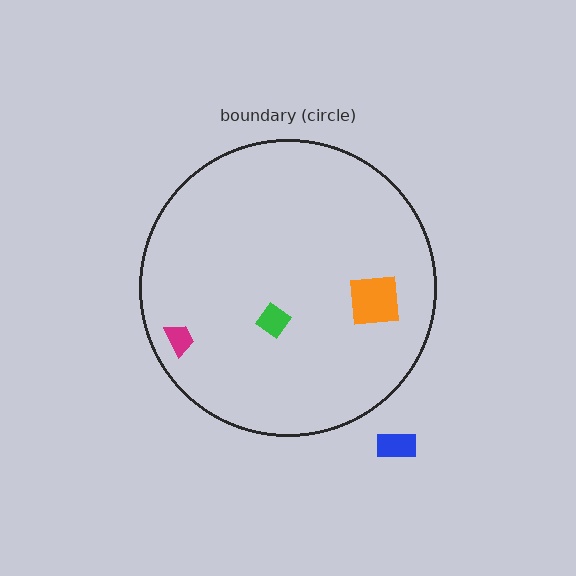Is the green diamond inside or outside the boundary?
Inside.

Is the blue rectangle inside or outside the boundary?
Outside.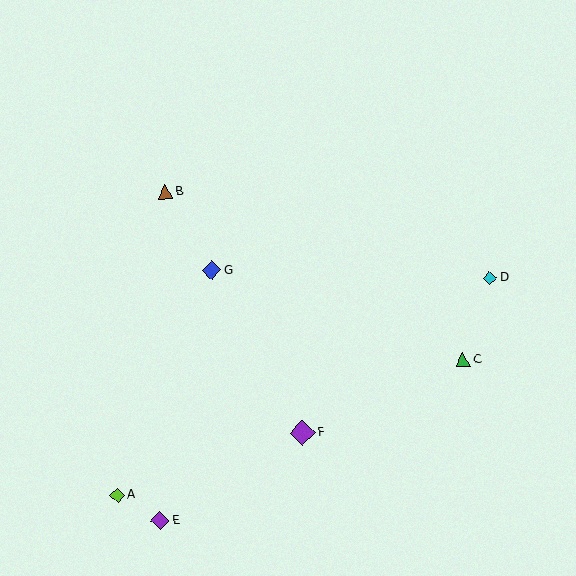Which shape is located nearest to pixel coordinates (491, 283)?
The cyan diamond (labeled D) at (490, 278) is nearest to that location.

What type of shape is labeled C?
Shape C is a green triangle.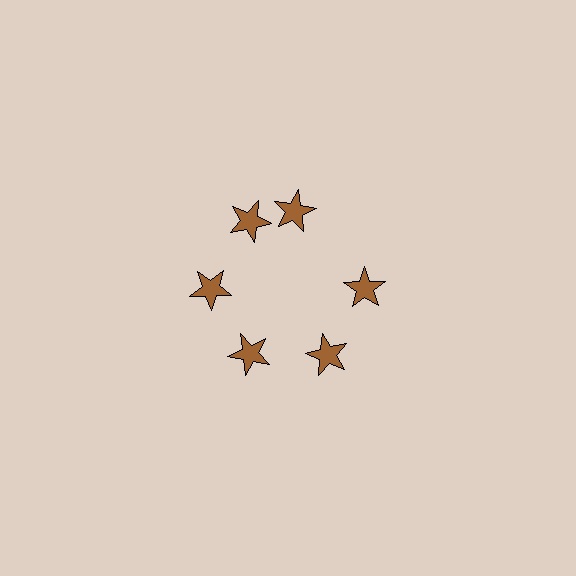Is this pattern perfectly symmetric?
No. The 6 brown stars are arranged in a ring, but one element near the 1 o'clock position is rotated out of alignment along the ring, breaking the 6-fold rotational symmetry.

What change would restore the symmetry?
The symmetry would be restored by rotating it back into even spacing with its neighbors so that all 6 stars sit at equal angles and equal distance from the center.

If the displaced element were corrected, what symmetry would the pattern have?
It would have 6-fold rotational symmetry — the pattern would map onto itself every 60 degrees.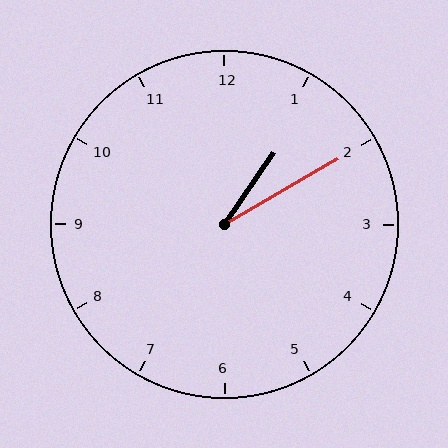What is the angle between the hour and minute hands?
Approximately 25 degrees.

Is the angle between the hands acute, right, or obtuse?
It is acute.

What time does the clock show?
1:10.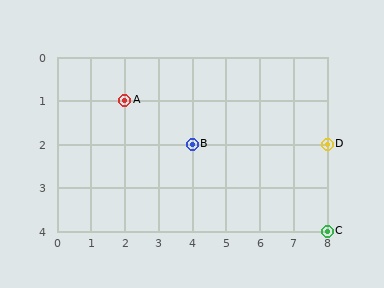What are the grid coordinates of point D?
Point D is at grid coordinates (8, 2).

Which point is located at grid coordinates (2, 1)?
Point A is at (2, 1).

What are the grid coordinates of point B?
Point B is at grid coordinates (4, 2).